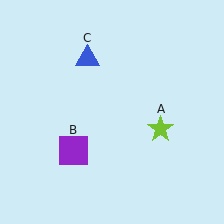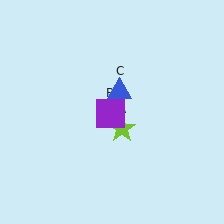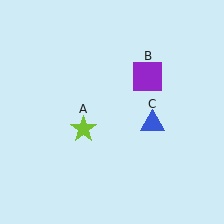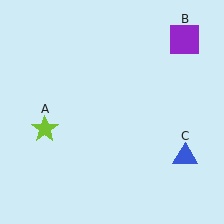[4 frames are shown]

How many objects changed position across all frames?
3 objects changed position: lime star (object A), purple square (object B), blue triangle (object C).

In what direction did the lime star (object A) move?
The lime star (object A) moved left.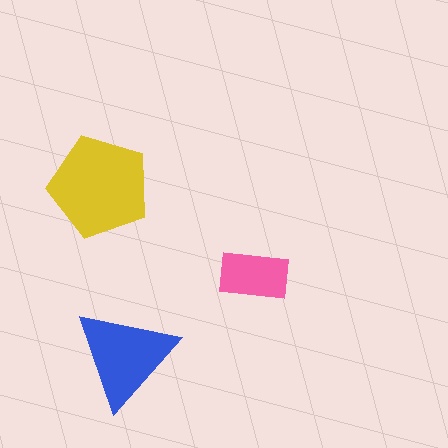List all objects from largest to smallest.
The yellow pentagon, the blue triangle, the pink rectangle.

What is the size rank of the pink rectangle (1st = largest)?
3rd.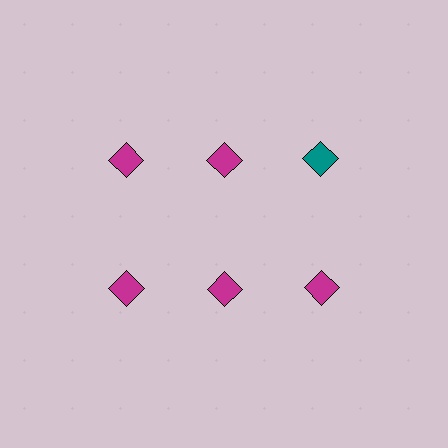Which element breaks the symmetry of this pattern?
The teal diamond in the top row, center column breaks the symmetry. All other shapes are magenta diamonds.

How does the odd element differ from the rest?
It has a different color: teal instead of magenta.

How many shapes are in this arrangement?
There are 6 shapes arranged in a grid pattern.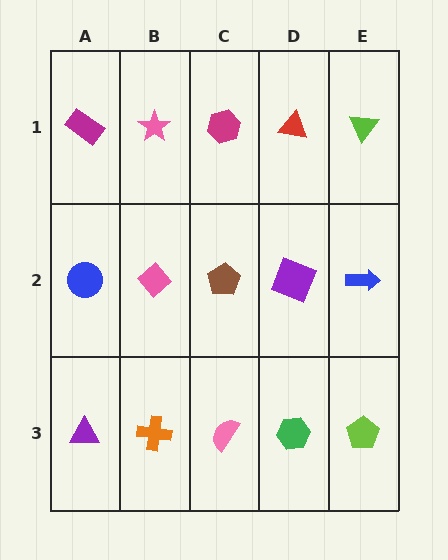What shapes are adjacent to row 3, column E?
A blue arrow (row 2, column E), a green hexagon (row 3, column D).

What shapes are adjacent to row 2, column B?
A pink star (row 1, column B), an orange cross (row 3, column B), a blue circle (row 2, column A), a brown pentagon (row 2, column C).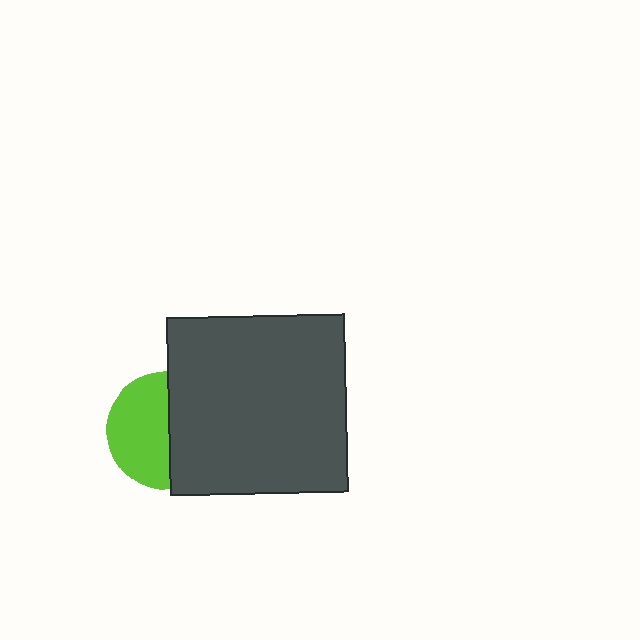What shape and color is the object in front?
The object in front is a dark gray square.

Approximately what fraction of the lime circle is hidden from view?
Roughly 47% of the lime circle is hidden behind the dark gray square.